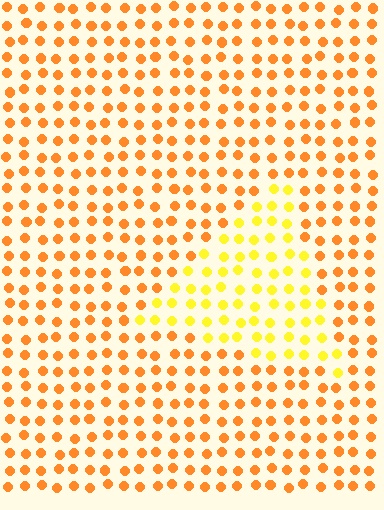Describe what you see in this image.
The image is filled with small orange elements in a uniform arrangement. A triangle-shaped region is visible where the elements are tinted to a slightly different hue, forming a subtle color boundary.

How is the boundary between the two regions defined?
The boundary is defined purely by a slight shift in hue (about 31 degrees). Spacing, size, and orientation are identical on both sides.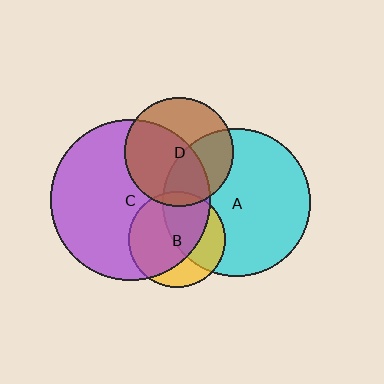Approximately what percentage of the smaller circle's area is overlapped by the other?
Approximately 20%.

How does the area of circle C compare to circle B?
Approximately 2.7 times.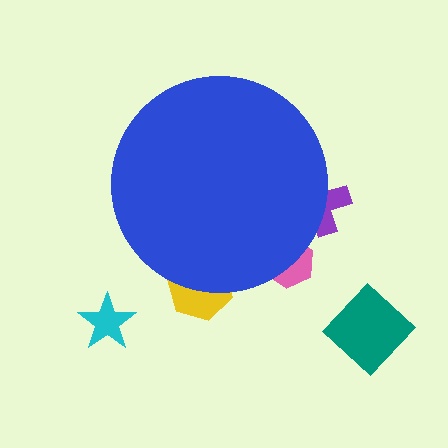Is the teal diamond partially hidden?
No, the teal diamond is fully visible.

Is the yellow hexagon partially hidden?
Yes, the yellow hexagon is partially hidden behind the blue circle.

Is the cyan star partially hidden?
No, the cyan star is fully visible.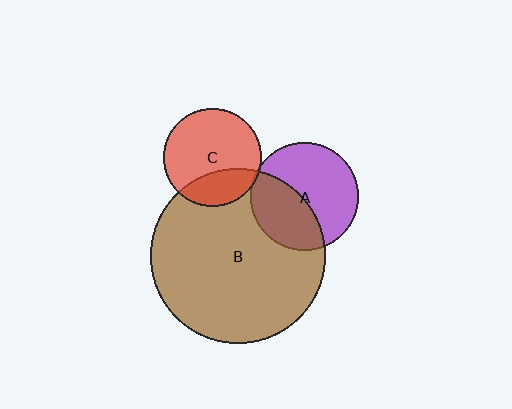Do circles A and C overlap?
Yes.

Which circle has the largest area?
Circle B (brown).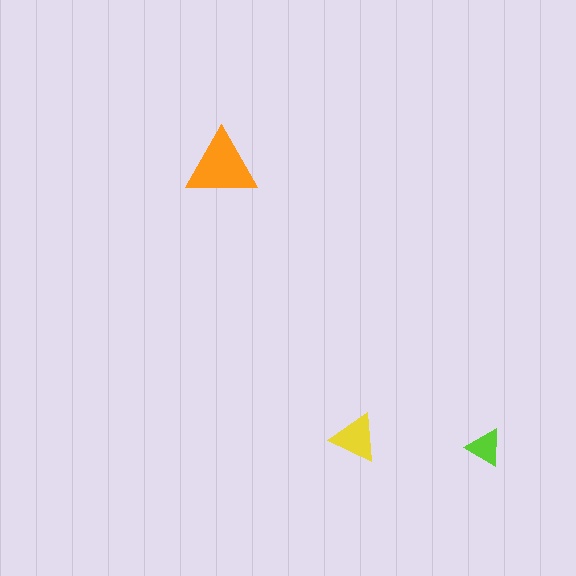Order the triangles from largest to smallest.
the orange one, the yellow one, the lime one.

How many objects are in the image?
There are 3 objects in the image.